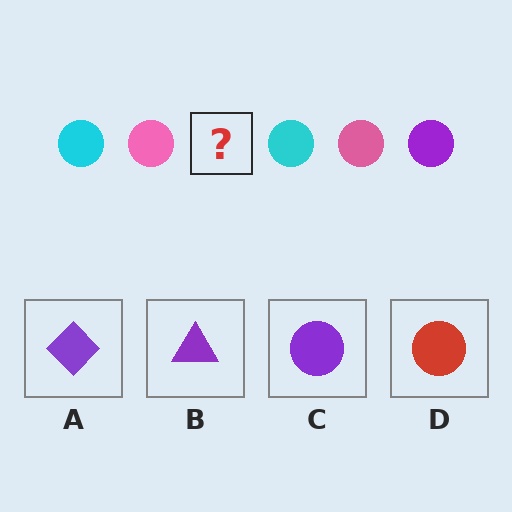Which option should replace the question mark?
Option C.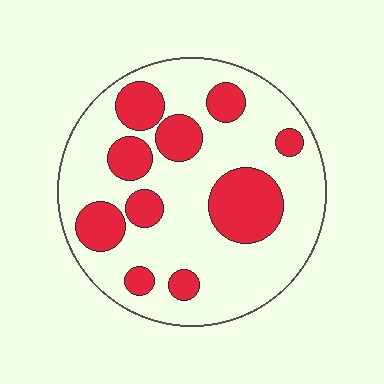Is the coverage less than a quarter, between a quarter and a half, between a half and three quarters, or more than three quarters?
Between a quarter and a half.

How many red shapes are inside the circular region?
10.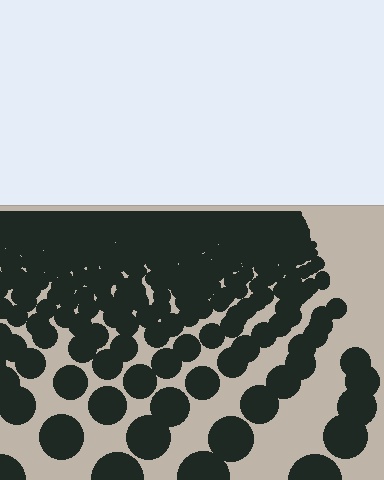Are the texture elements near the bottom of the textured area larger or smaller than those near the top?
Larger. Near the bottom, elements are closer to the viewer and appear at a bigger on-screen size.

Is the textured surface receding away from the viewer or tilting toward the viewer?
The surface is receding away from the viewer. Texture elements get smaller and denser toward the top.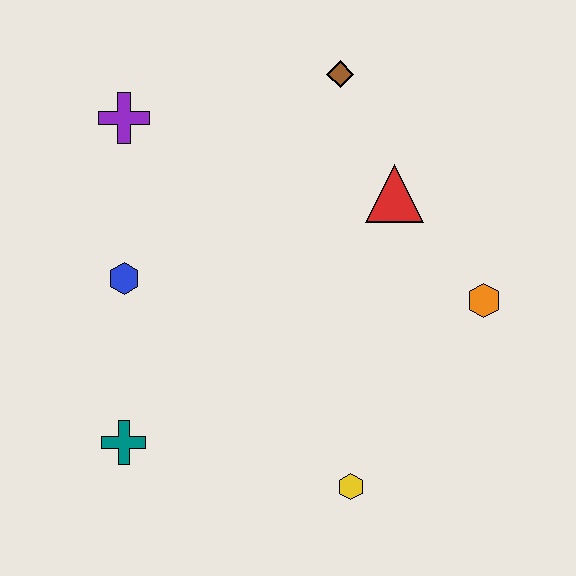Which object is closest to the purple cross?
The blue hexagon is closest to the purple cross.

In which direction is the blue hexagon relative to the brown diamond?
The blue hexagon is to the left of the brown diamond.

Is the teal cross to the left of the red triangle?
Yes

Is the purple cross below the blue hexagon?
No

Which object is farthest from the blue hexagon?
The orange hexagon is farthest from the blue hexagon.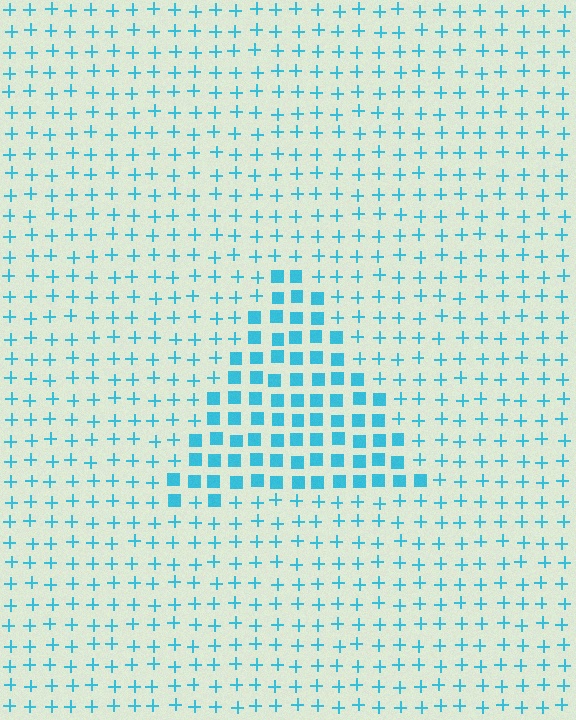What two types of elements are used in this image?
The image uses squares inside the triangle region and plus signs outside it.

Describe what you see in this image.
The image is filled with small cyan elements arranged in a uniform grid. A triangle-shaped region contains squares, while the surrounding area contains plus signs. The boundary is defined purely by the change in element shape.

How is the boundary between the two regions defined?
The boundary is defined by a change in element shape: squares inside vs. plus signs outside. All elements share the same color and spacing.